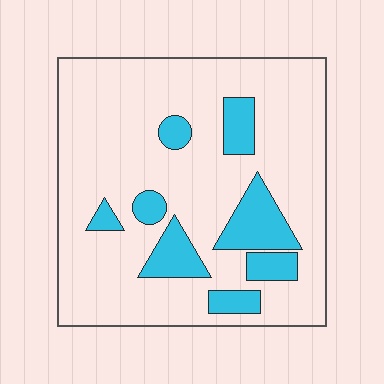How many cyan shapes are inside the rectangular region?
8.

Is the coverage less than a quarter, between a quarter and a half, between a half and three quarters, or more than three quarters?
Less than a quarter.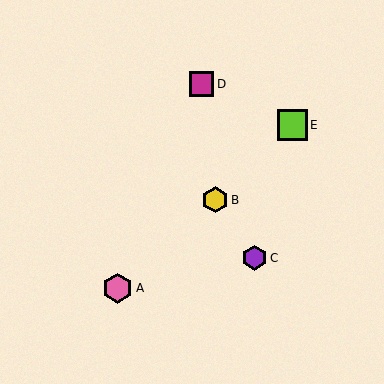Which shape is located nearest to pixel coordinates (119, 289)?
The pink hexagon (labeled A) at (118, 288) is nearest to that location.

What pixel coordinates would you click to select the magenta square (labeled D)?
Click at (202, 84) to select the magenta square D.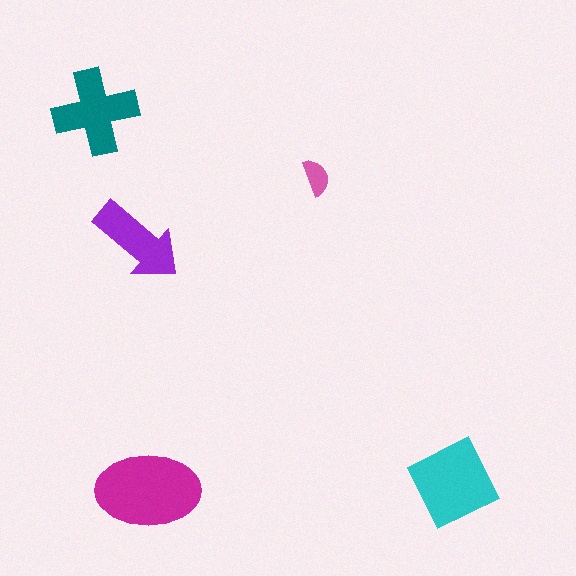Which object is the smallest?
The pink semicircle.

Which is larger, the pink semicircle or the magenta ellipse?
The magenta ellipse.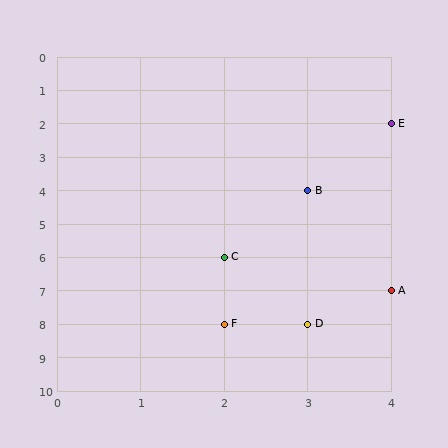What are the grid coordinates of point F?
Point F is at grid coordinates (2, 8).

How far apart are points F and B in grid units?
Points F and B are 1 column and 4 rows apart (about 4.1 grid units diagonally).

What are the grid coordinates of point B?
Point B is at grid coordinates (3, 4).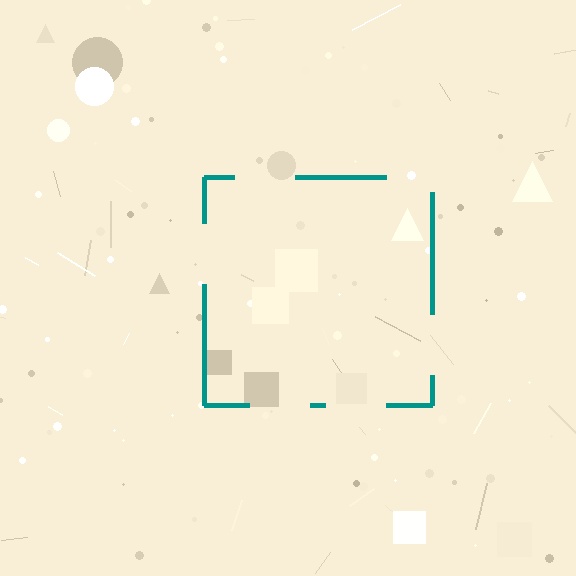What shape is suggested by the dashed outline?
The dashed outline suggests a square.